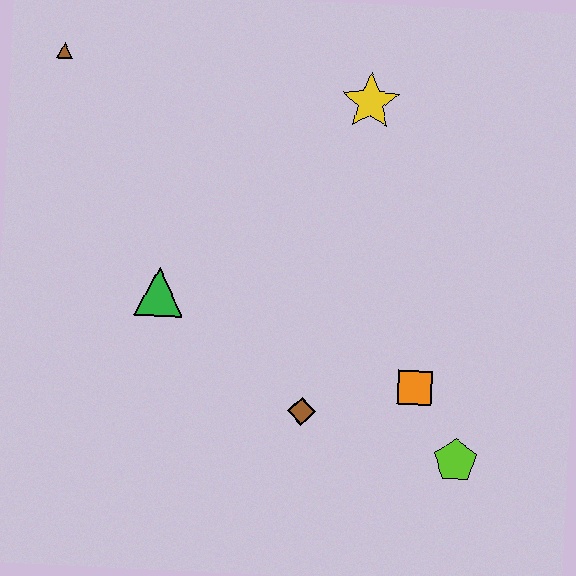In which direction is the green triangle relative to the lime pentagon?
The green triangle is to the left of the lime pentagon.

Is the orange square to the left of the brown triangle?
No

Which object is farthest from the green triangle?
The lime pentagon is farthest from the green triangle.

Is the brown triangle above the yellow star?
Yes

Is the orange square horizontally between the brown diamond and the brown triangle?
No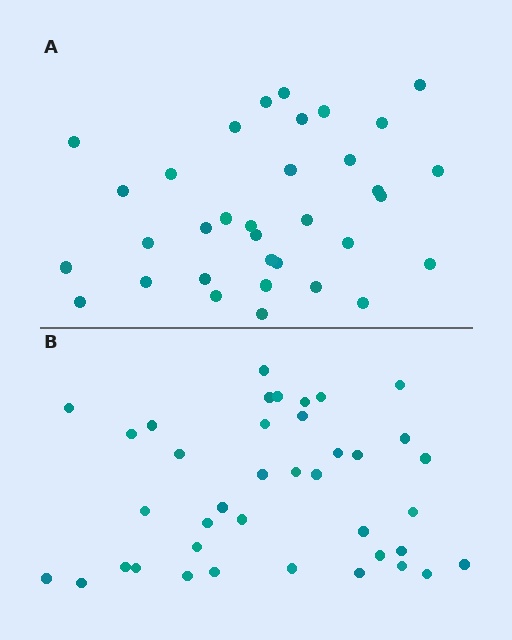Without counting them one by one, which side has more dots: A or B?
Region B (the bottom region) has more dots.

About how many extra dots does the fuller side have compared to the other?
Region B has about 5 more dots than region A.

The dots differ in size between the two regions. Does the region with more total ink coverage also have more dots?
No. Region A has more total ink coverage because its dots are larger, but region B actually contains more individual dots. Total area can be misleading — the number of items is what matters here.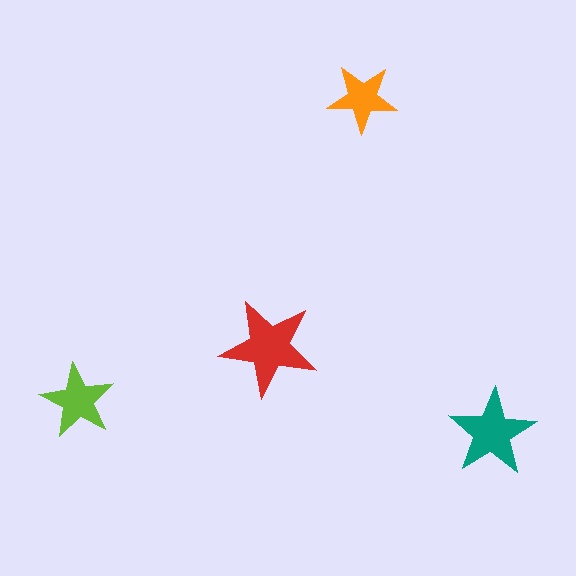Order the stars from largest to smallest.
the red one, the teal one, the lime one, the orange one.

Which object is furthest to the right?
The teal star is rightmost.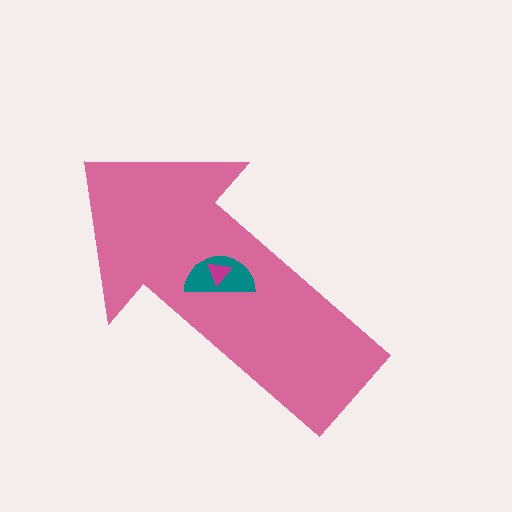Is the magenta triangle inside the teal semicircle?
Yes.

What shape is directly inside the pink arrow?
The teal semicircle.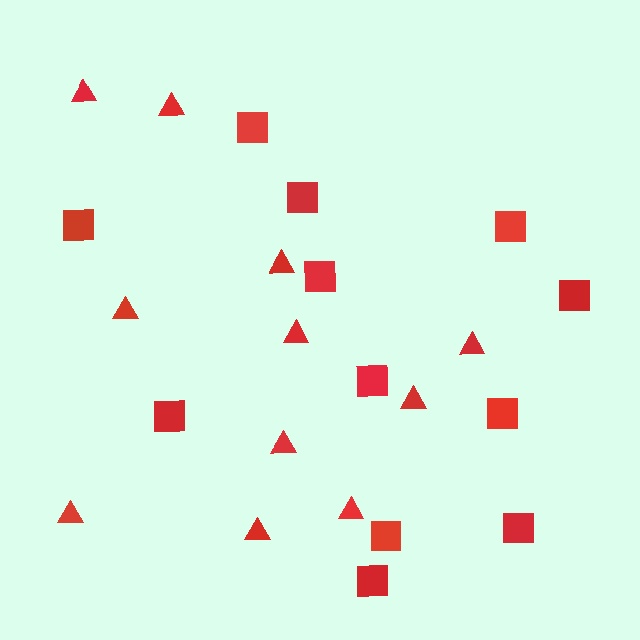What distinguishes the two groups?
There are 2 groups: one group of squares (12) and one group of triangles (11).